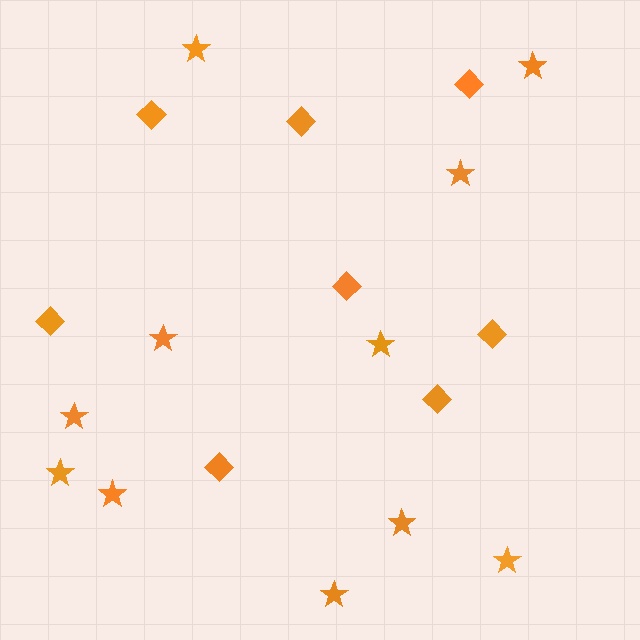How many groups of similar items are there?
There are 2 groups: one group of diamonds (8) and one group of stars (11).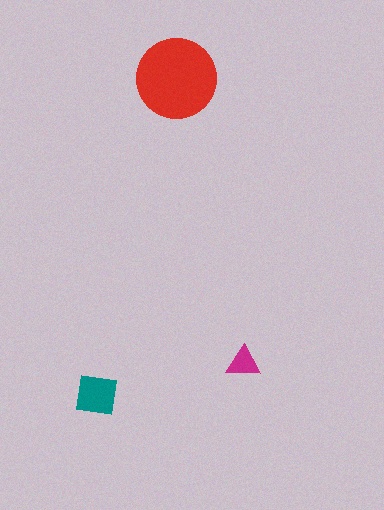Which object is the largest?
The red circle.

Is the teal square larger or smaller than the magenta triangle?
Larger.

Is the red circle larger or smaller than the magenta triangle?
Larger.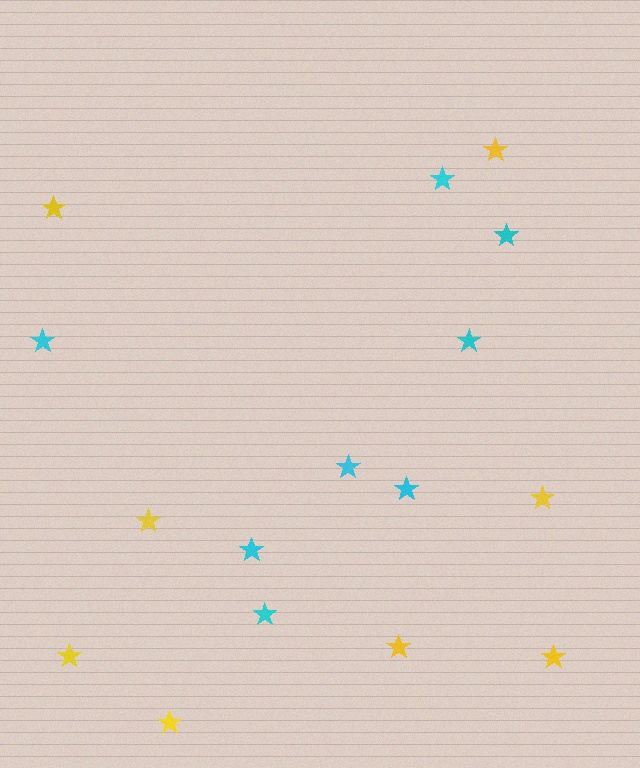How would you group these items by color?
There are 2 groups: one group of yellow stars (8) and one group of cyan stars (8).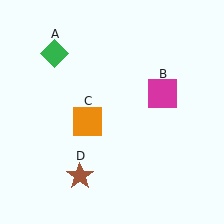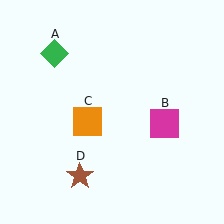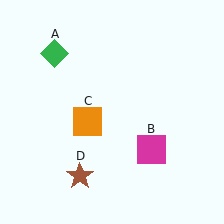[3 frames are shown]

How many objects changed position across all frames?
1 object changed position: magenta square (object B).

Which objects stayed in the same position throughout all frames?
Green diamond (object A) and orange square (object C) and brown star (object D) remained stationary.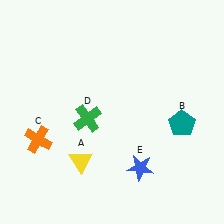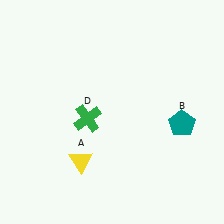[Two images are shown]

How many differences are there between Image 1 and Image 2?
There are 2 differences between the two images.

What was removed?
The blue star (E), the orange cross (C) were removed in Image 2.